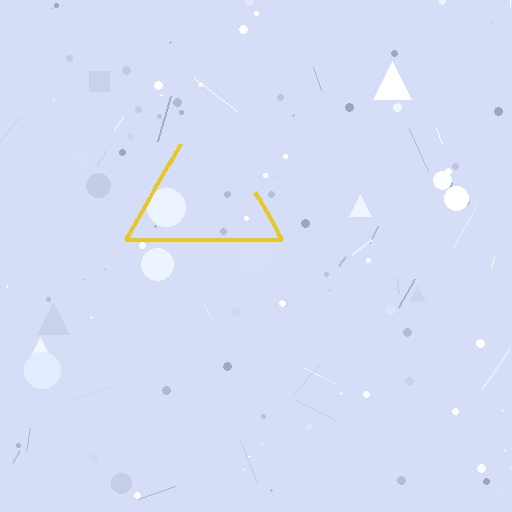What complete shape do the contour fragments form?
The contour fragments form a triangle.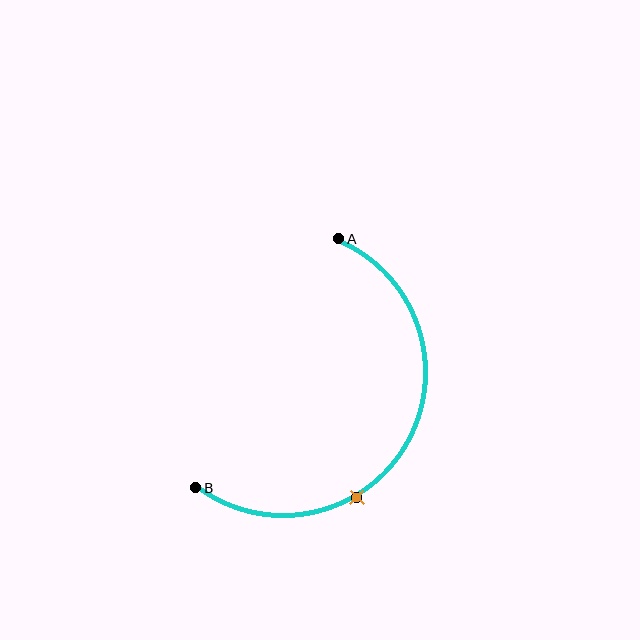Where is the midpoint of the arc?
The arc midpoint is the point on the curve farthest from the straight line joining A and B. It sits to the right of that line.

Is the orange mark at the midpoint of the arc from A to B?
No. The orange mark lies on the arc but is closer to endpoint B. The arc midpoint would be at the point on the curve equidistant along the arc from both A and B.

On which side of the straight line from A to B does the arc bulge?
The arc bulges to the right of the straight line connecting A and B.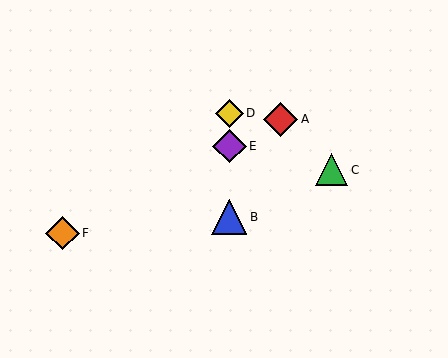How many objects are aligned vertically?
3 objects (B, D, E) are aligned vertically.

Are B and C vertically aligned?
No, B is at x≈229 and C is at x≈332.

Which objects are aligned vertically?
Objects B, D, E are aligned vertically.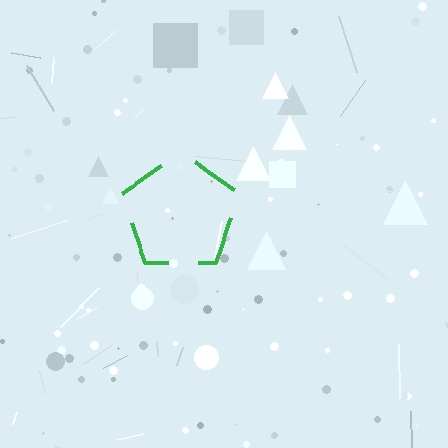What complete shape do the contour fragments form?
The contour fragments form a pentagon.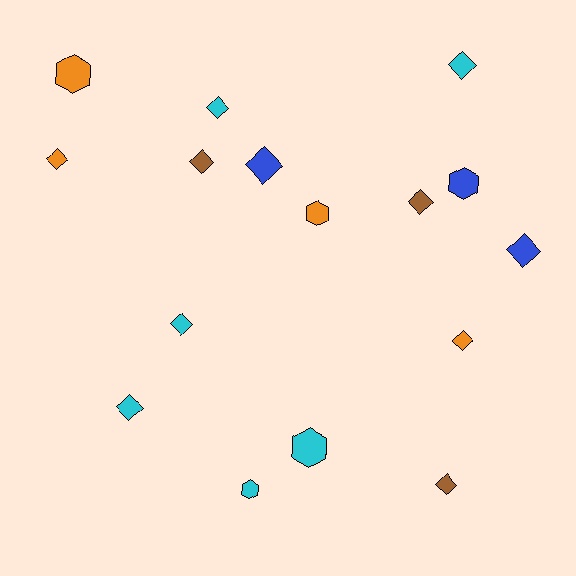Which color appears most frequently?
Cyan, with 6 objects.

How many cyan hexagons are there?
There are 2 cyan hexagons.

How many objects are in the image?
There are 16 objects.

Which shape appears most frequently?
Diamond, with 11 objects.